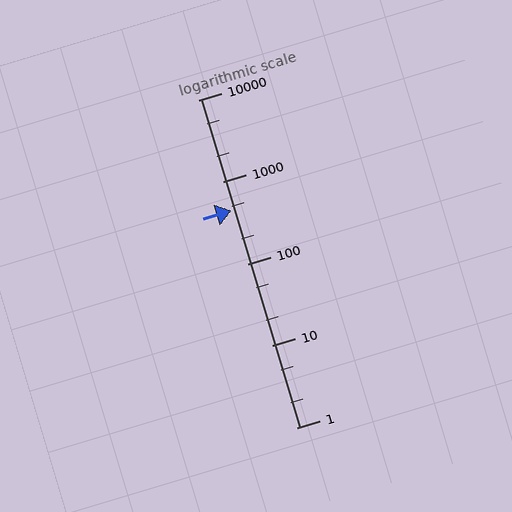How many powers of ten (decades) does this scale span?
The scale spans 4 decades, from 1 to 10000.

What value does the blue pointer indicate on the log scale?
The pointer indicates approximately 450.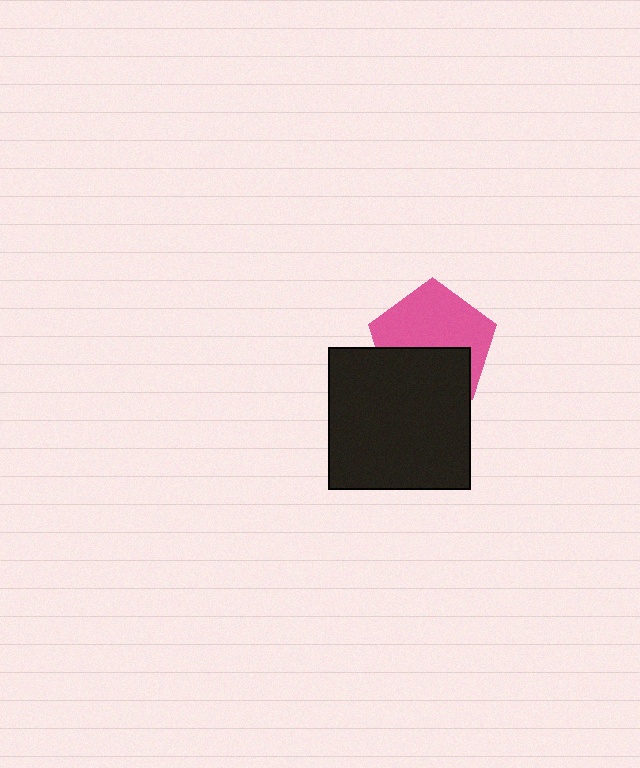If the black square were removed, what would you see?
You would see the complete pink pentagon.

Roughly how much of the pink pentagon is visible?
About half of it is visible (roughly 58%).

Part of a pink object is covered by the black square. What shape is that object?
It is a pentagon.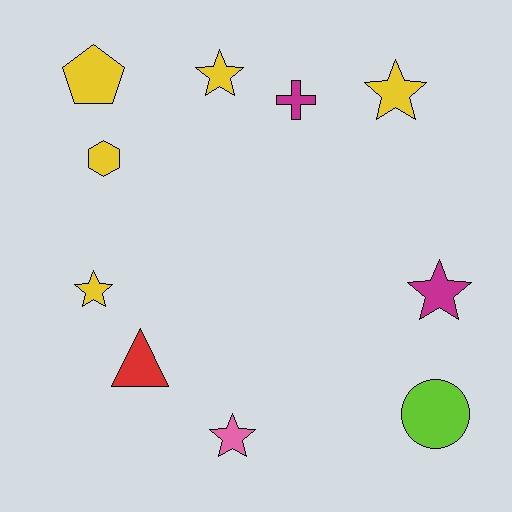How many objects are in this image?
There are 10 objects.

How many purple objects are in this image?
There are no purple objects.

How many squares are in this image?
There are no squares.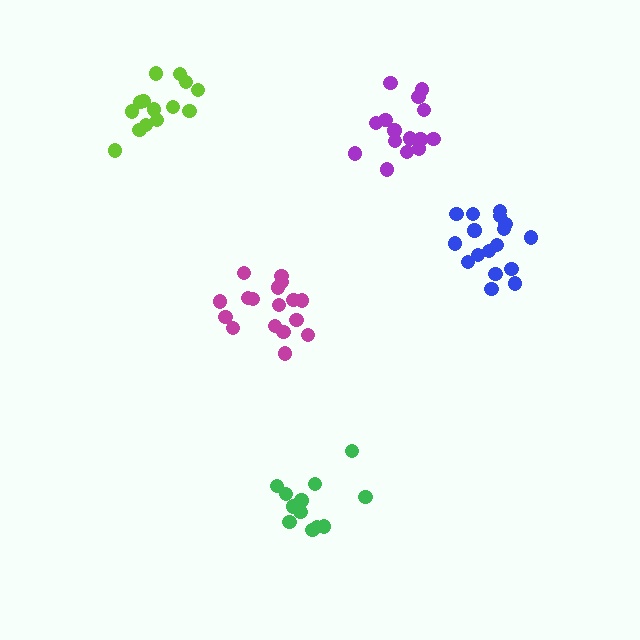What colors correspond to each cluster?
The clusters are colored: magenta, green, blue, purple, lime.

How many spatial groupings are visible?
There are 5 spatial groupings.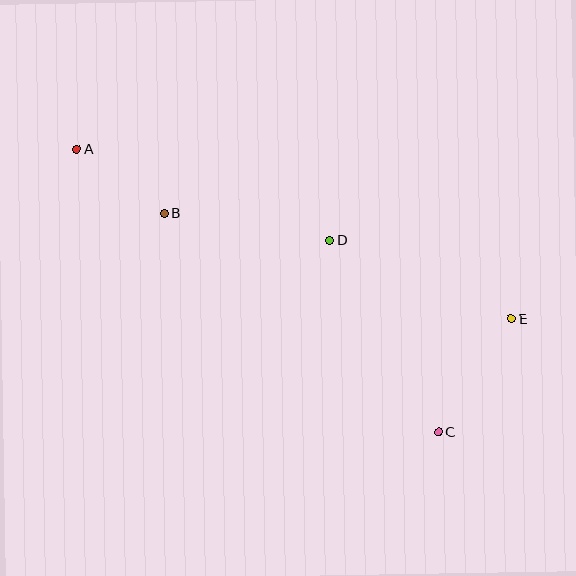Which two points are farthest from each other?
Points A and E are farthest from each other.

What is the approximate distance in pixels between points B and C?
The distance between B and C is approximately 351 pixels.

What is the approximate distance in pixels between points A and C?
The distance between A and C is approximately 460 pixels.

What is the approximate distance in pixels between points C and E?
The distance between C and E is approximately 134 pixels.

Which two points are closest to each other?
Points A and B are closest to each other.